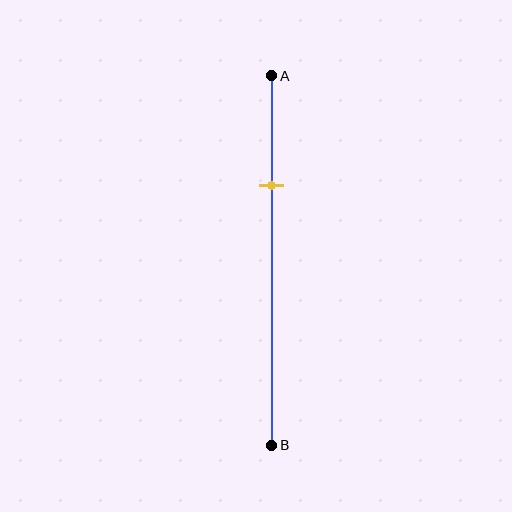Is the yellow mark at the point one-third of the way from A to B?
No, the mark is at about 30% from A, not at the 33% one-third point.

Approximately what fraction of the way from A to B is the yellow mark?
The yellow mark is approximately 30% of the way from A to B.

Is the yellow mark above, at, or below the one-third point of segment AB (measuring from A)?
The yellow mark is above the one-third point of segment AB.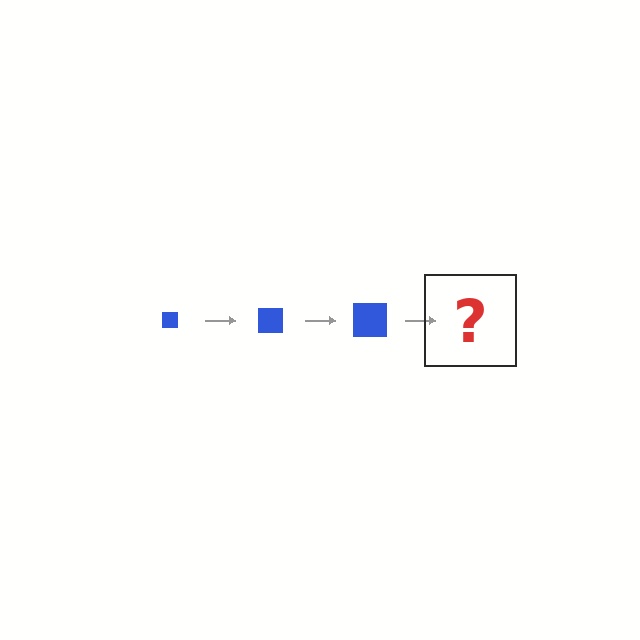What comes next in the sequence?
The next element should be a blue square, larger than the previous one.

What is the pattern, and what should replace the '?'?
The pattern is that the square gets progressively larger each step. The '?' should be a blue square, larger than the previous one.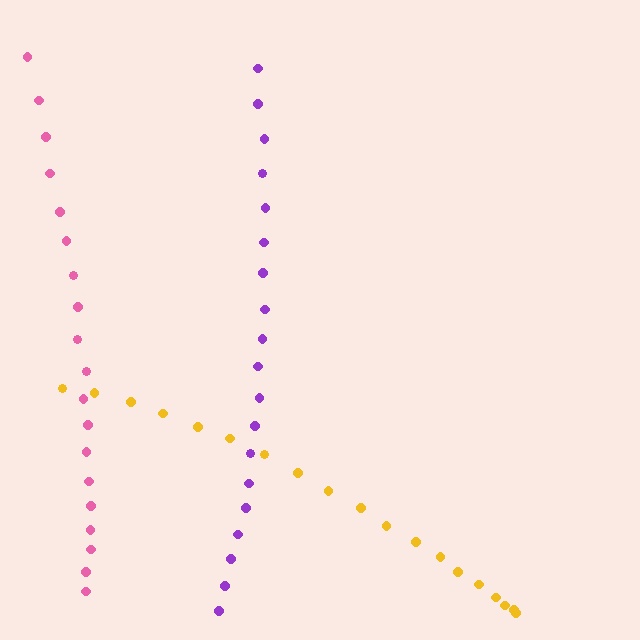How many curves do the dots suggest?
There are 3 distinct paths.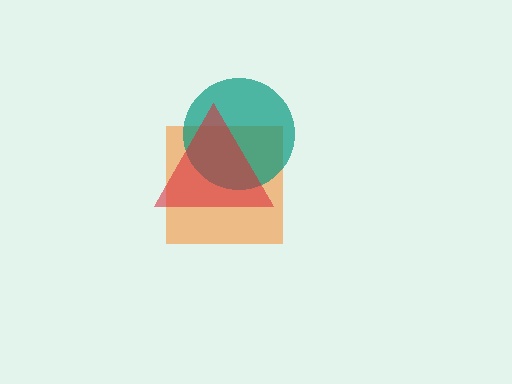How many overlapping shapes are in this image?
There are 3 overlapping shapes in the image.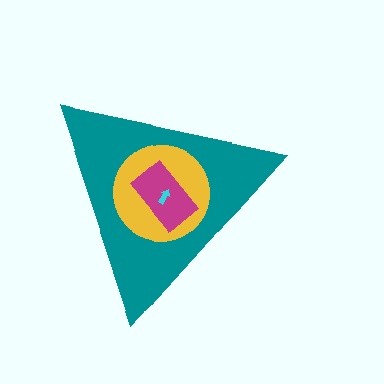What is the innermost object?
The cyan arrow.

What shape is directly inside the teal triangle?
The yellow circle.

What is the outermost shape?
The teal triangle.